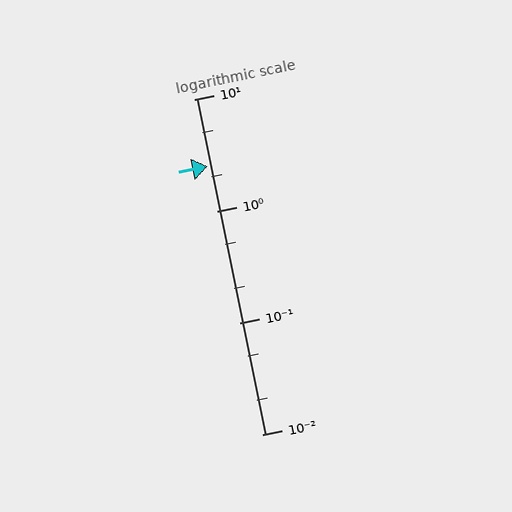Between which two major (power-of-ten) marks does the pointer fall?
The pointer is between 1 and 10.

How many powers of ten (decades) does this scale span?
The scale spans 3 decades, from 0.01 to 10.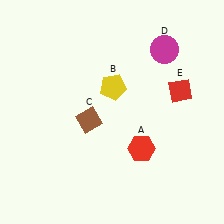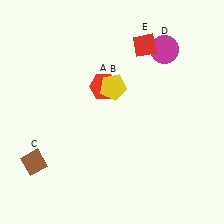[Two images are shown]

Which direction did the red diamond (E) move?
The red diamond (E) moved up.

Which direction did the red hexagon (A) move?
The red hexagon (A) moved up.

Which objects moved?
The objects that moved are: the red hexagon (A), the brown diamond (C), the red diamond (E).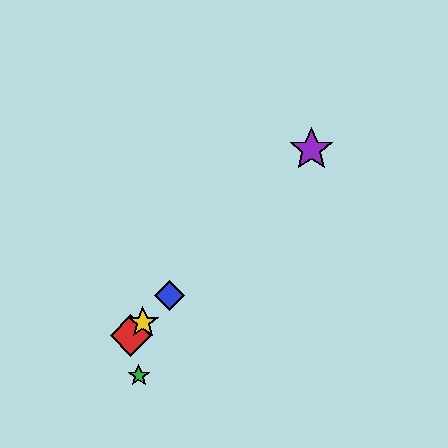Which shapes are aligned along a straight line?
The red diamond, the blue diamond, the yellow star, the purple star are aligned along a straight line.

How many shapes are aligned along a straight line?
4 shapes (the red diamond, the blue diamond, the yellow star, the purple star) are aligned along a straight line.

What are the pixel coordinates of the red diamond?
The red diamond is at (131, 335).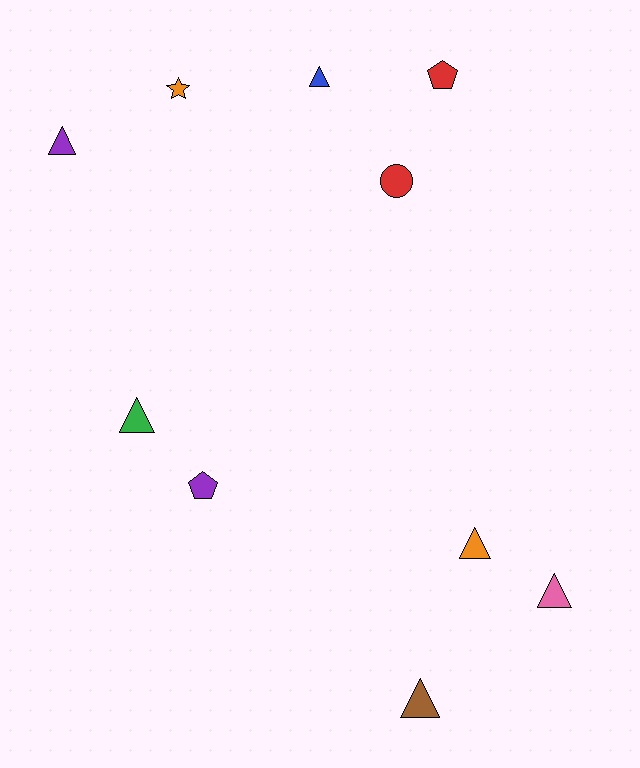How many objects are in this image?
There are 10 objects.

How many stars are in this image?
There is 1 star.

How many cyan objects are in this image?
There are no cyan objects.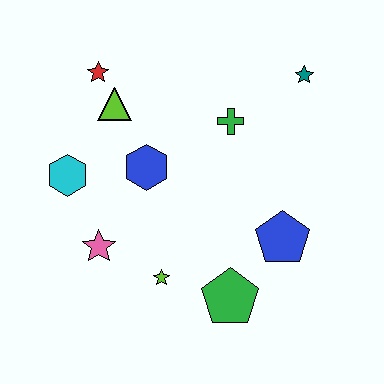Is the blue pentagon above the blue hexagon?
No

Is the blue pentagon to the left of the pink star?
No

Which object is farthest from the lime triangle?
The green pentagon is farthest from the lime triangle.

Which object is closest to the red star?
The lime triangle is closest to the red star.